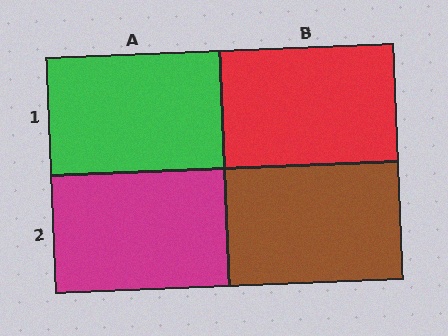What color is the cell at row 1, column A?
Green.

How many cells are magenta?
1 cell is magenta.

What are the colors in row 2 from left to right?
Magenta, brown.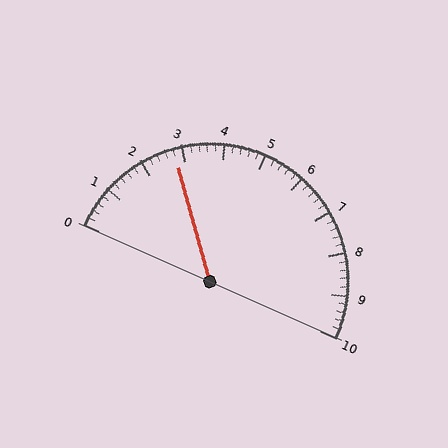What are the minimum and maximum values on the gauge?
The gauge ranges from 0 to 10.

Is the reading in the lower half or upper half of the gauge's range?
The reading is in the lower half of the range (0 to 10).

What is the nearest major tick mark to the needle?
The nearest major tick mark is 3.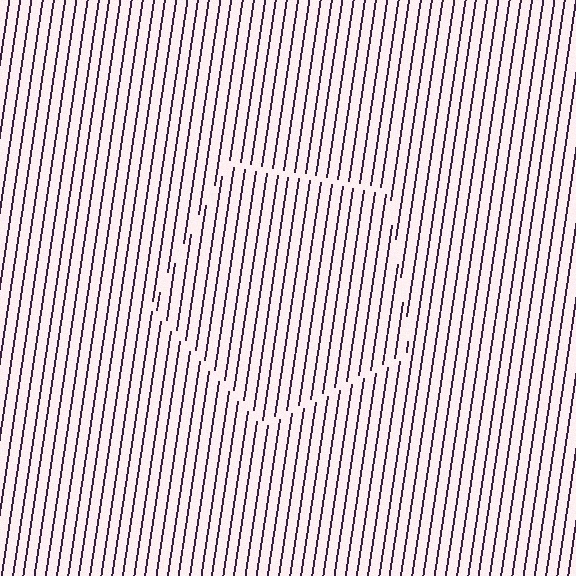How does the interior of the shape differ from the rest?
The interior of the shape contains the same grating, shifted by half a period — the contour is defined by the phase discontinuity where line-ends from the inner and outer gratings abut.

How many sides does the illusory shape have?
5 sides — the line-ends trace a pentagon.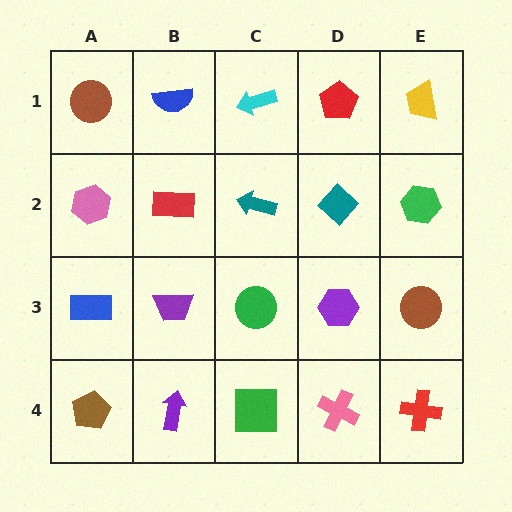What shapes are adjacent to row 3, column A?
A pink hexagon (row 2, column A), a brown pentagon (row 4, column A), a purple trapezoid (row 3, column B).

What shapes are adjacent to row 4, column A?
A blue rectangle (row 3, column A), a purple arrow (row 4, column B).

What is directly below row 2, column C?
A green circle.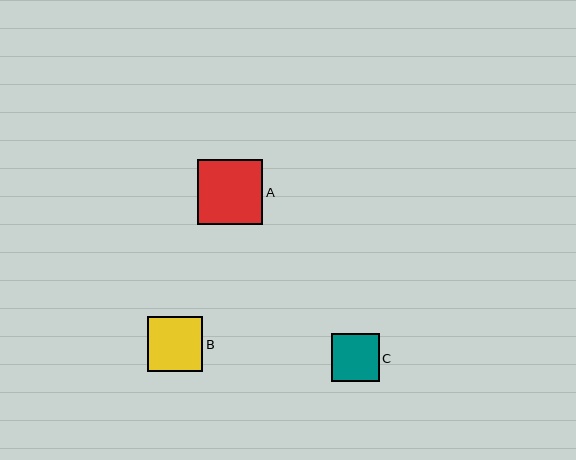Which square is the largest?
Square A is the largest with a size of approximately 65 pixels.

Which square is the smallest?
Square C is the smallest with a size of approximately 47 pixels.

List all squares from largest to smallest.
From largest to smallest: A, B, C.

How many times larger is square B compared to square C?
Square B is approximately 1.2 times the size of square C.